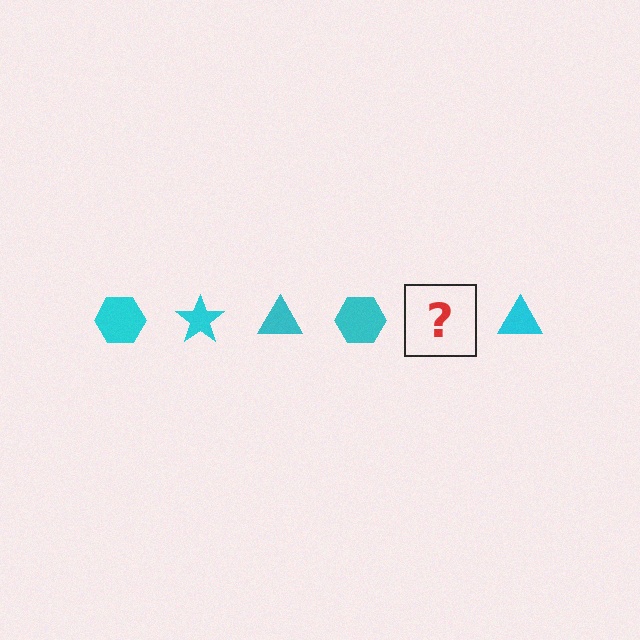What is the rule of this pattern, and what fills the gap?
The rule is that the pattern cycles through hexagon, star, triangle shapes in cyan. The gap should be filled with a cyan star.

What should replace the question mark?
The question mark should be replaced with a cyan star.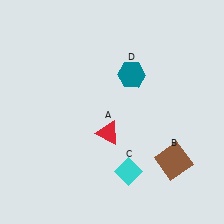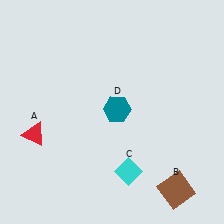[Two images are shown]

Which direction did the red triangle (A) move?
The red triangle (A) moved left.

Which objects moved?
The objects that moved are: the red triangle (A), the brown square (B), the teal hexagon (D).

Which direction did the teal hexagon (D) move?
The teal hexagon (D) moved down.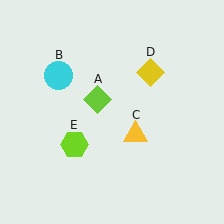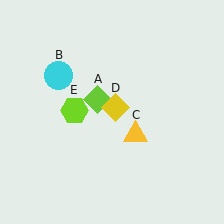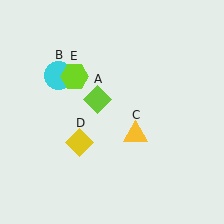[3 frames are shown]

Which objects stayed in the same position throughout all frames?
Lime diamond (object A) and cyan circle (object B) and yellow triangle (object C) remained stationary.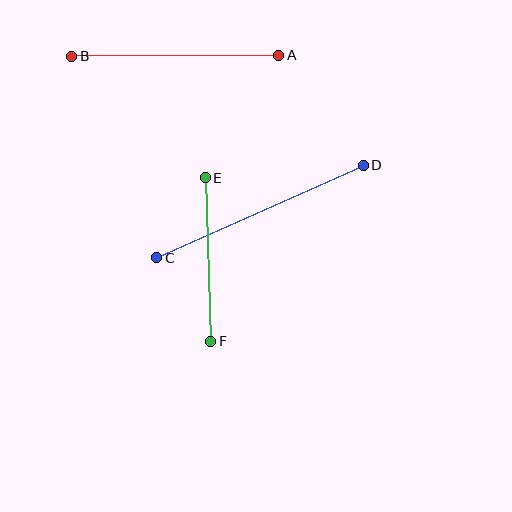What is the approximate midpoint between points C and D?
The midpoint is at approximately (260, 212) pixels.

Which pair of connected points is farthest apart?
Points C and D are farthest apart.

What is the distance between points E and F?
The distance is approximately 164 pixels.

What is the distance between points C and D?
The distance is approximately 226 pixels.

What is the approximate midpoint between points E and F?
The midpoint is at approximately (208, 259) pixels.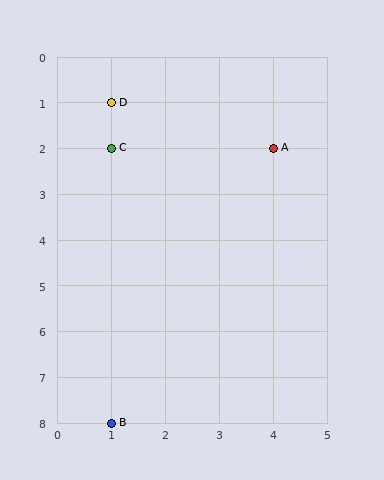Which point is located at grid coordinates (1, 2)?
Point C is at (1, 2).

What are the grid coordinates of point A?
Point A is at grid coordinates (4, 2).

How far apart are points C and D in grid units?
Points C and D are 1 row apart.